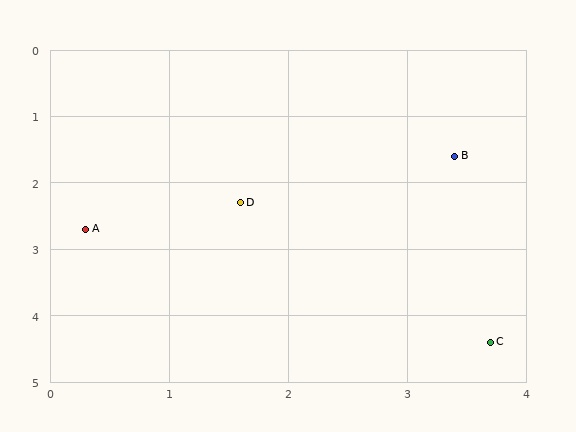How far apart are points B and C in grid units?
Points B and C are about 2.8 grid units apart.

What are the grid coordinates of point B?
Point B is at approximately (3.4, 1.6).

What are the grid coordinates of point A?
Point A is at approximately (0.3, 2.7).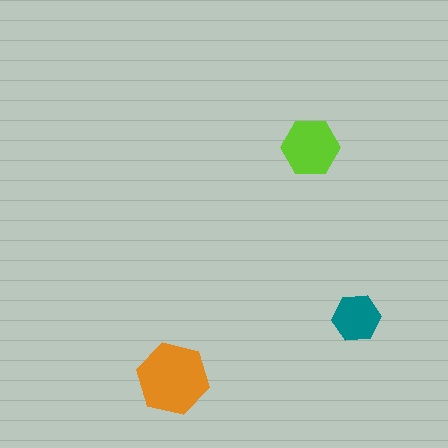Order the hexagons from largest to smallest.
the orange one, the lime one, the teal one.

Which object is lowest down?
The orange hexagon is bottommost.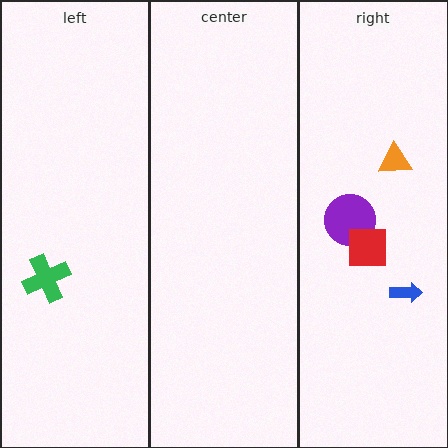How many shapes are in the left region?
1.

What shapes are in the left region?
The green cross.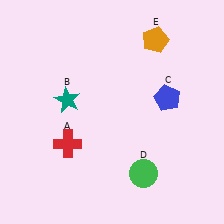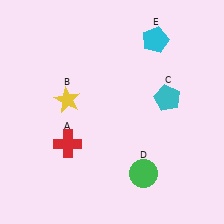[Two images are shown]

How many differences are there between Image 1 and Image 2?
There are 3 differences between the two images.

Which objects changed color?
B changed from teal to yellow. C changed from blue to cyan. E changed from orange to cyan.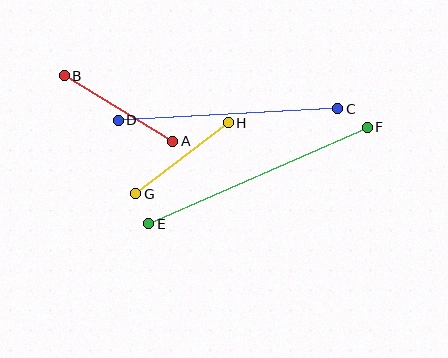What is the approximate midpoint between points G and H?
The midpoint is at approximately (182, 158) pixels.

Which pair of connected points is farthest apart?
Points E and F are farthest apart.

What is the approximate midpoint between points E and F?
The midpoint is at approximately (258, 175) pixels.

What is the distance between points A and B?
The distance is approximately 127 pixels.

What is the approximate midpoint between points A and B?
The midpoint is at approximately (119, 109) pixels.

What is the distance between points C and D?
The distance is approximately 220 pixels.